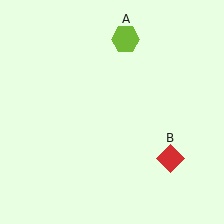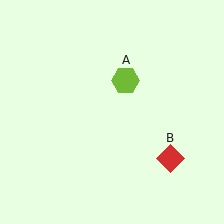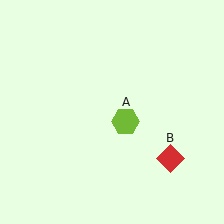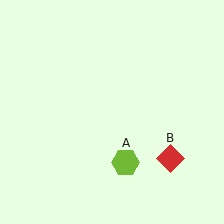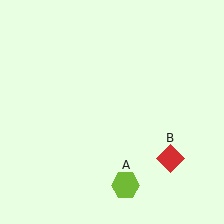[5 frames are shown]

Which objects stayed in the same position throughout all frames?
Red diamond (object B) remained stationary.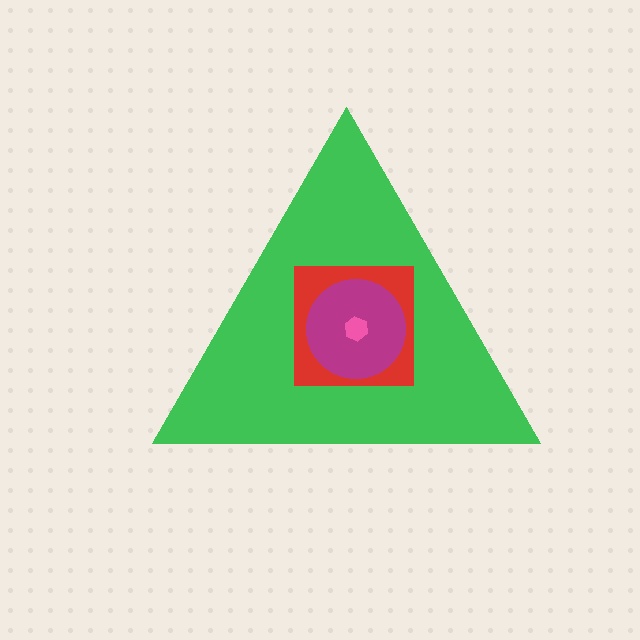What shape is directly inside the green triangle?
The red square.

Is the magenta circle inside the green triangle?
Yes.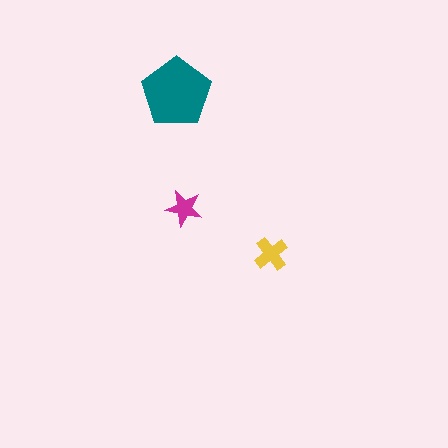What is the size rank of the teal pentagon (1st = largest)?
1st.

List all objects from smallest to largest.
The magenta star, the yellow cross, the teal pentagon.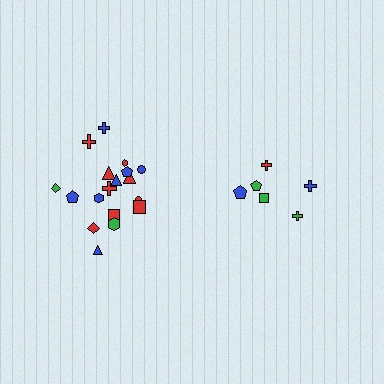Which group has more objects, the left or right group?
The left group.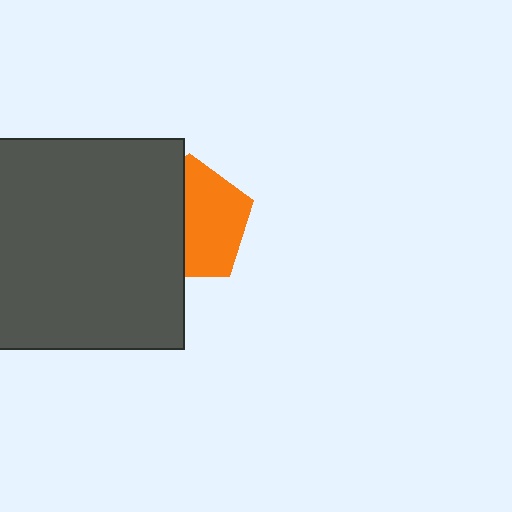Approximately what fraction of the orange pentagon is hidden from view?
Roughly 46% of the orange pentagon is hidden behind the dark gray square.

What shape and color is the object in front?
The object in front is a dark gray square.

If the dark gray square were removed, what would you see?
You would see the complete orange pentagon.